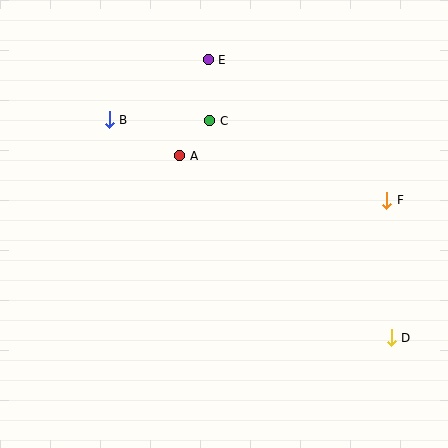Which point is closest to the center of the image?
Point A at (180, 156) is closest to the center.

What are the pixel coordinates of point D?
Point D is at (391, 338).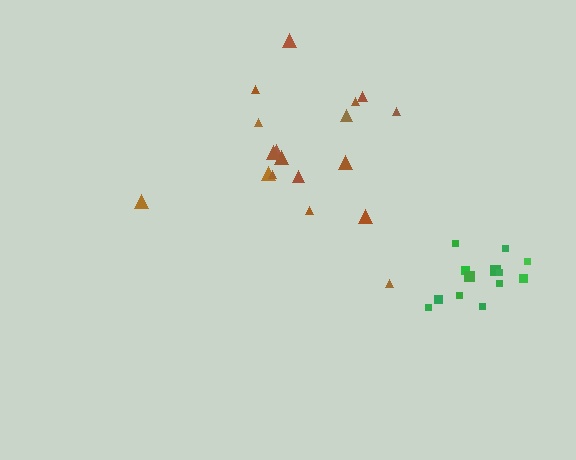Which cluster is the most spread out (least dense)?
Brown.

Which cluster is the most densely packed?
Green.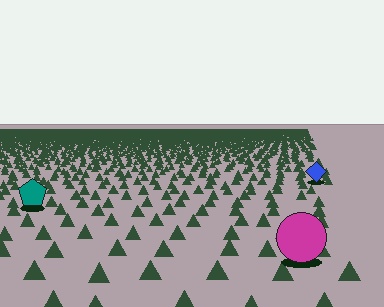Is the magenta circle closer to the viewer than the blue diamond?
Yes. The magenta circle is closer — you can tell from the texture gradient: the ground texture is coarser near it.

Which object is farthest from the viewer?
The blue diamond is farthest from the viewer. It appears smaller and the ground texture around it is denser.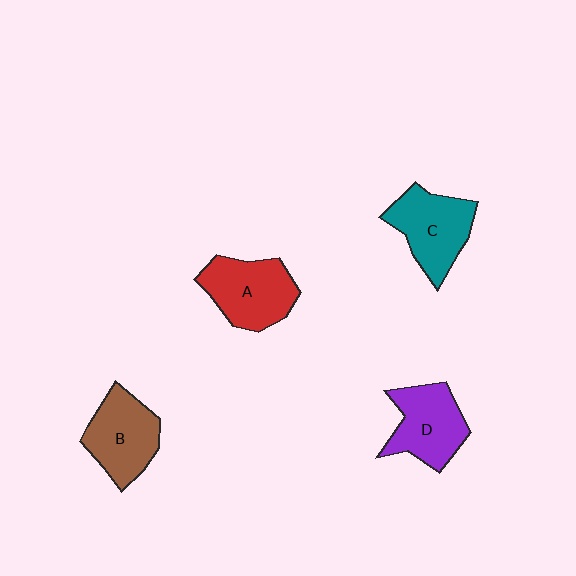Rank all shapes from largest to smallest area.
From largest to smallest: A (red), C (teal), B (brown), D (purple).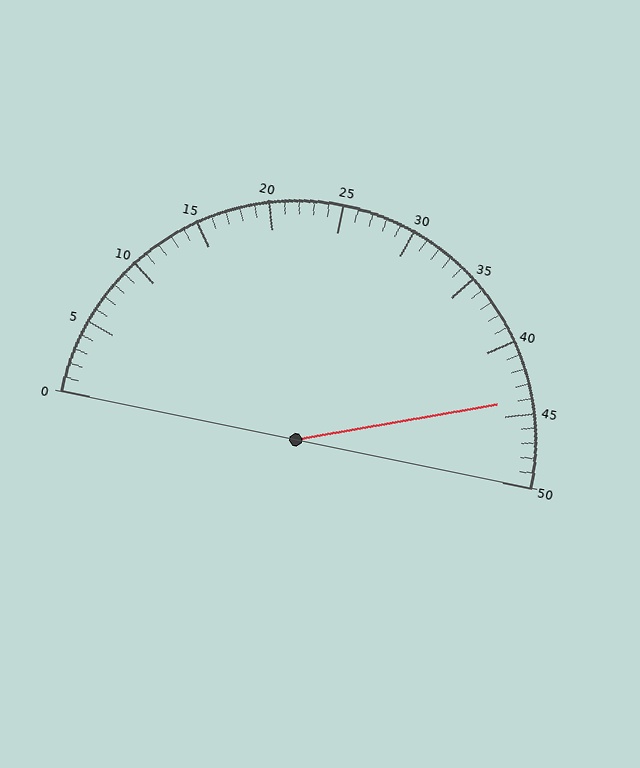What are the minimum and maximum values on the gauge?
The gauge ranges from 0 to 50.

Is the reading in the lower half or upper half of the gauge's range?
The reading is in the upper half of the range (0 to 50).